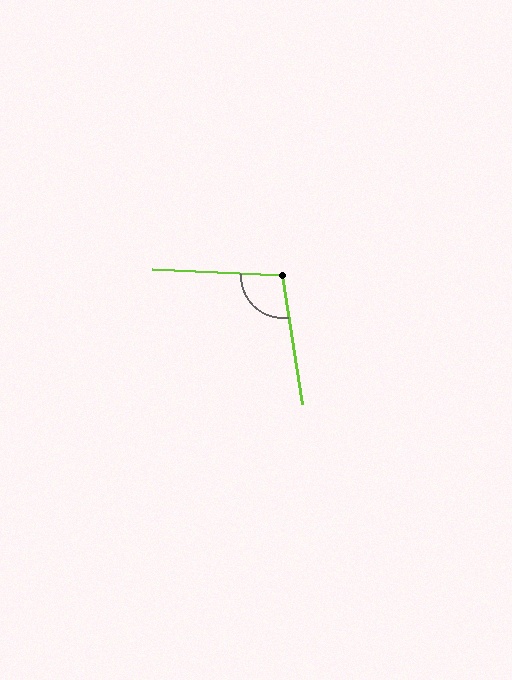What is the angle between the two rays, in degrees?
Approximately 101 degrees.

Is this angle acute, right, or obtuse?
It is obtuse.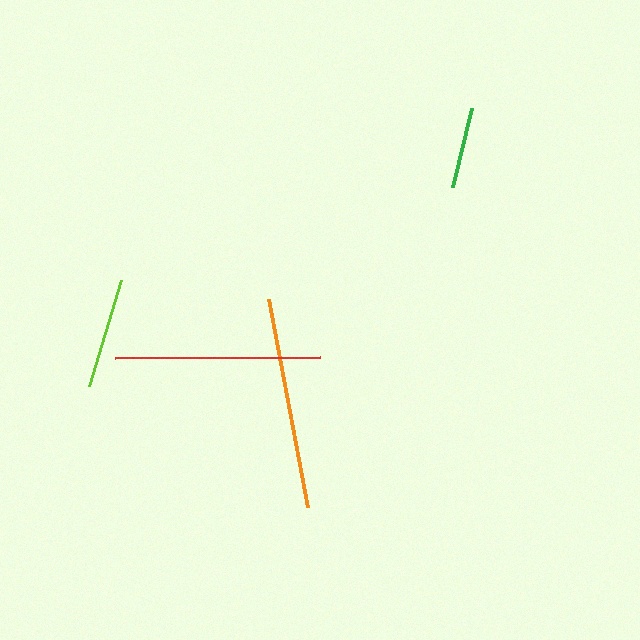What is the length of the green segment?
The green segment is approximately 82 pixels long.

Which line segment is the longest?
The orange line is the longest at approximately 212 pixels.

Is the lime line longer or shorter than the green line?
The lime line is longer than the green line.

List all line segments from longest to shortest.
From longest to shortest: orange, red, lime, green.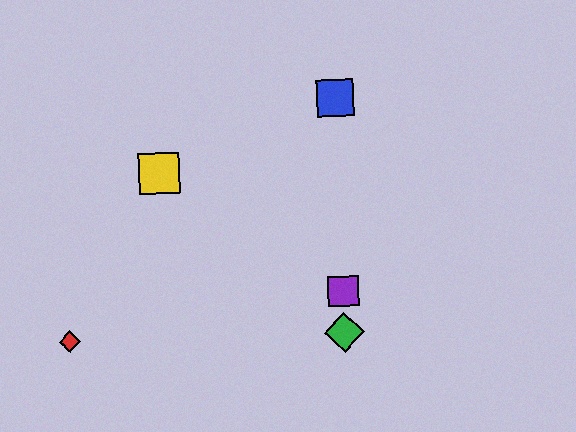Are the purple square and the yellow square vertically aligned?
No, the purple square is at x≈343 and the yellow square is at x≈159.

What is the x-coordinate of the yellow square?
The yellow square is at x≈159.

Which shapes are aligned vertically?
The blue square, the green diamond, the purple square are aligned vertically.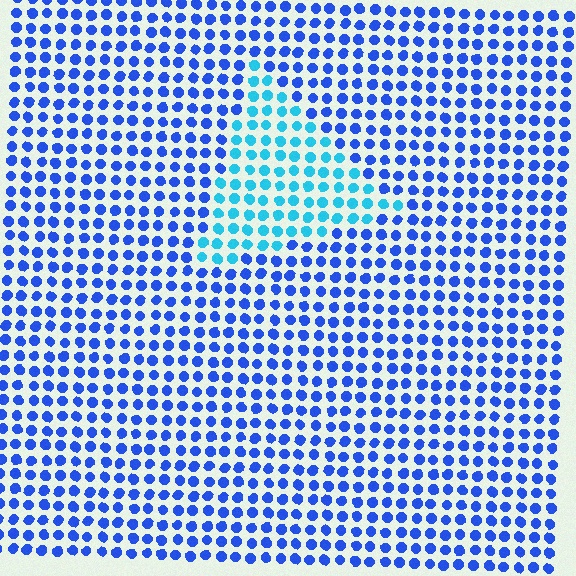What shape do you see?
I see a triangle.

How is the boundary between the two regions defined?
The boundary is defined purely by a slight shift in hue (about 37 degrees). Spacing, size, and orientation are identical on both sides.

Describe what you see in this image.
The image is filled with small blue elements in a uniform arrangement. A triangle-shaped region is visible where the elements are tinted to a slightly different hue, forming a subtle color boundary.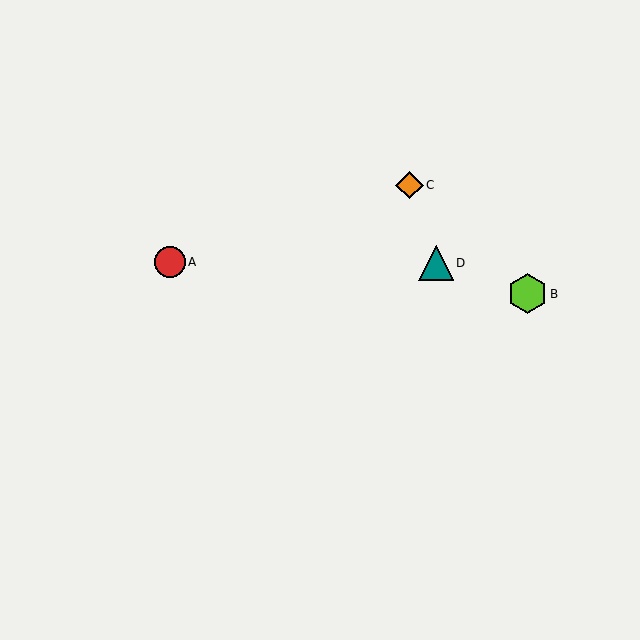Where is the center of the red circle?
The center of the red circle is at (170, 262).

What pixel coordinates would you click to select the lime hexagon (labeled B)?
Click at (527, 294) to select the lime hexagon B.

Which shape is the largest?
The lime hexagon (labeled B) is the largest.